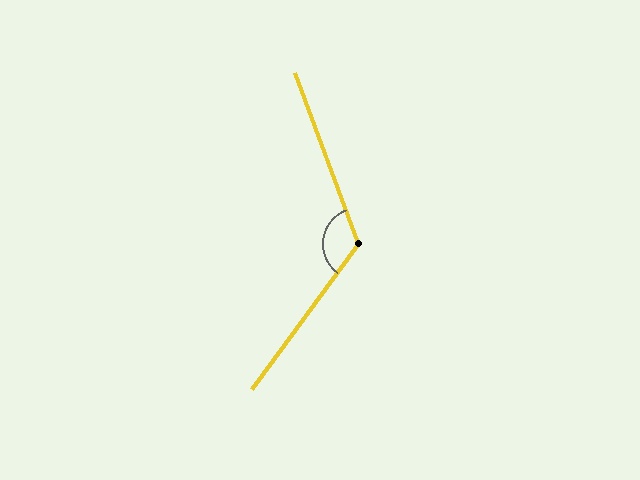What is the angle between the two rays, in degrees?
Approximately 123 degrees.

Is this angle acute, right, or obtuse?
It is obtuse.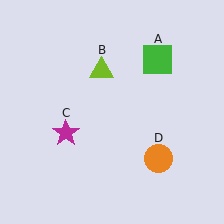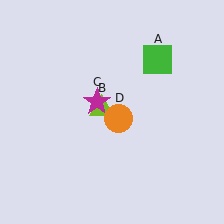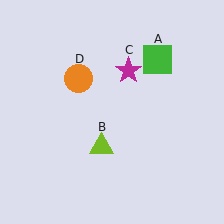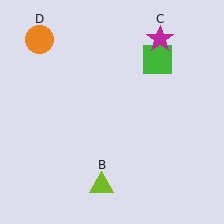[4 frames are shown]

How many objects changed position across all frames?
3 objects changed position: lime triangle (object B), magenta star (object C), orange circle (object D).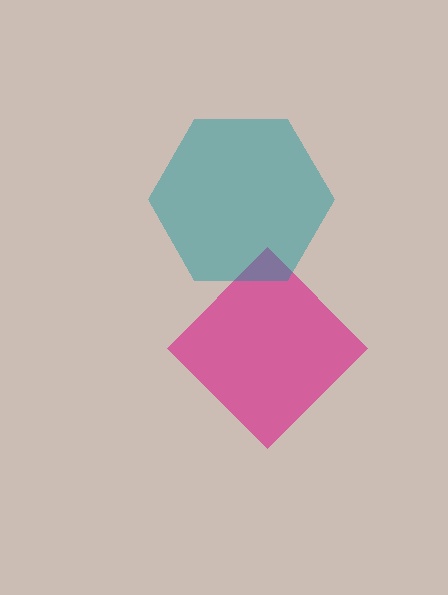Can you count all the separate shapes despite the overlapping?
Yes, there are 2 separate shapes.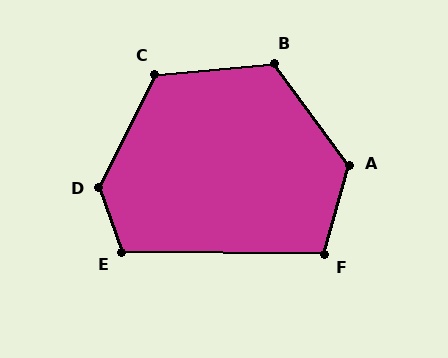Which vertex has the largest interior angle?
D, at approximately 134 degrees.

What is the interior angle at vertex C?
Approximately 121 degrees (obtuse).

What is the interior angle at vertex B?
Approximately 121 degrees (obtuse).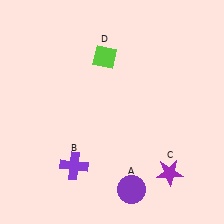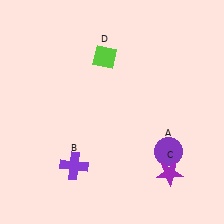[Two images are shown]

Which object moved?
The purple circle (A) moved up.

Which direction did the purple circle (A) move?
The purple circle (A) moved up.